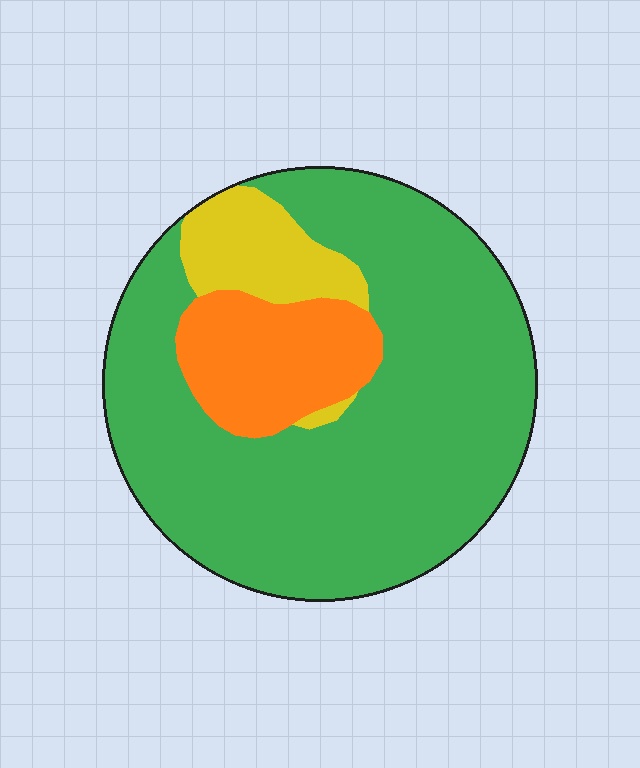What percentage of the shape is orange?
Orange covers about 15% of the shape.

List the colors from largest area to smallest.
From largest to smallest: green, orange, yellow.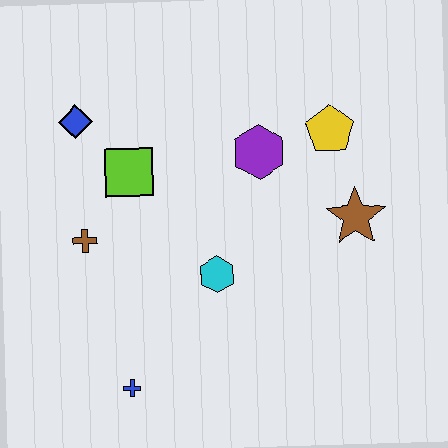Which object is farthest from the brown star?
The blue diamond is farthest from the brown star.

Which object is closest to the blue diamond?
The lime square is closest to the blue diamond.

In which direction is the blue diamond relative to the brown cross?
The blue diamond is above the brown cross.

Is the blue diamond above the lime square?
Yes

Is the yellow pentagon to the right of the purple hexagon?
Yes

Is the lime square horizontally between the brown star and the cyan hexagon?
No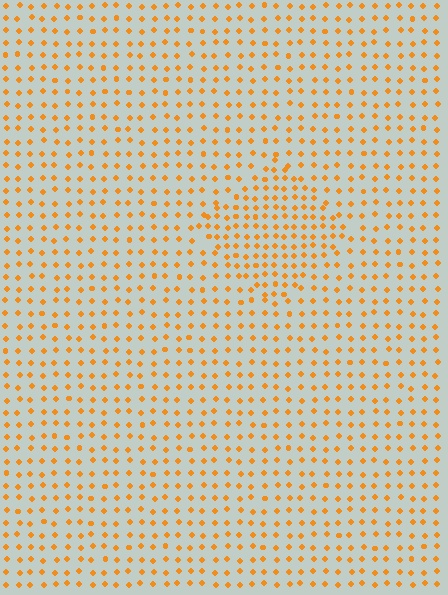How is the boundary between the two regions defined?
The boundary is defined by a change in element density (approximately 1.6x ratio). All elements are the same color, size, and shape.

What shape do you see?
I see a diamond.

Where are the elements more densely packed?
The elements are more densely packed inside the diamond boundary.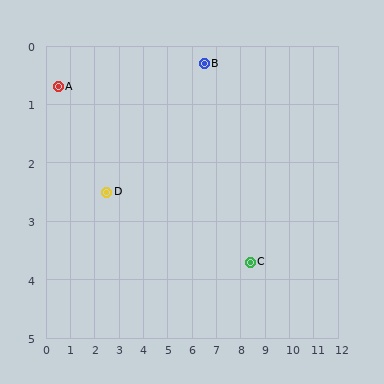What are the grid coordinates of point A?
Point A is at approximately (0.5, 0.7).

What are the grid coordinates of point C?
Point C is at approximately (8.4, 3.7).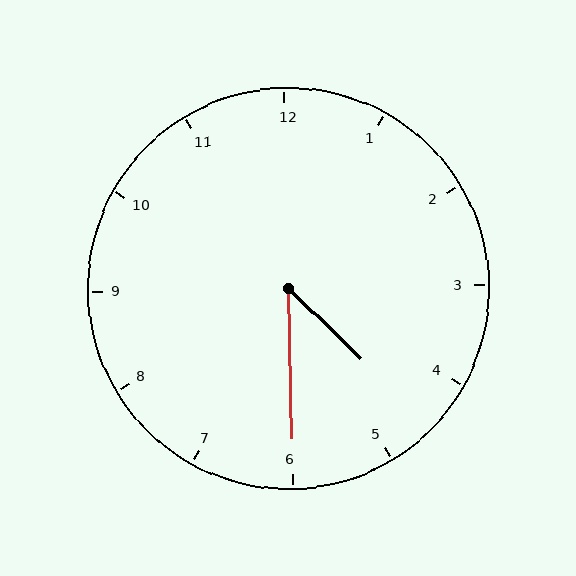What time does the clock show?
4:30.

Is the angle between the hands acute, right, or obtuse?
It is acute.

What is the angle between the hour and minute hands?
Approximately 45 degrees.